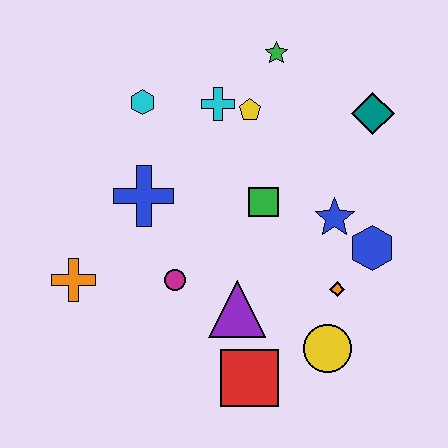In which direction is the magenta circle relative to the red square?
The magenta circle is above the red square.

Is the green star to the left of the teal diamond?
Yes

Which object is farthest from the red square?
The green star is farthest from the red square.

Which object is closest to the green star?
The yellow pentagon is closest to the green star.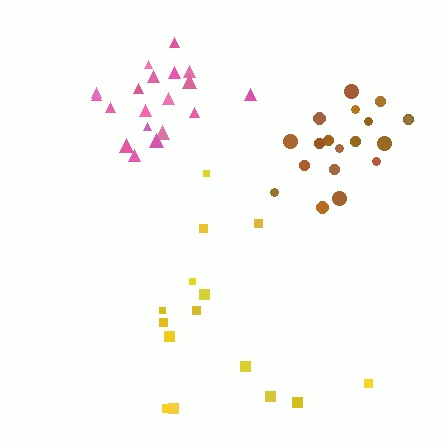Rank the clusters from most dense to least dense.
pink, brown, yellow.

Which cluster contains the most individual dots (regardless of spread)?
Pink (19).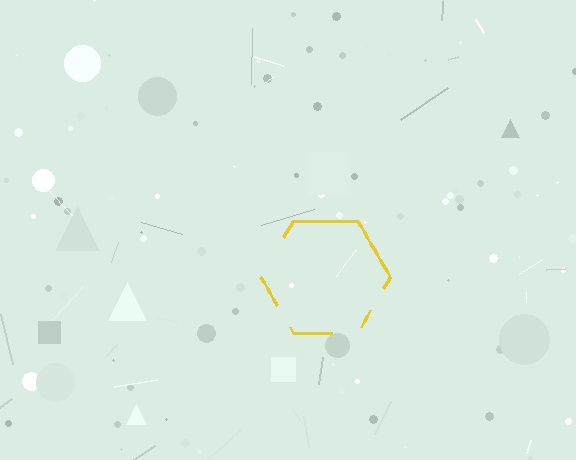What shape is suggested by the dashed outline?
The dashed outline suggests a hexagon.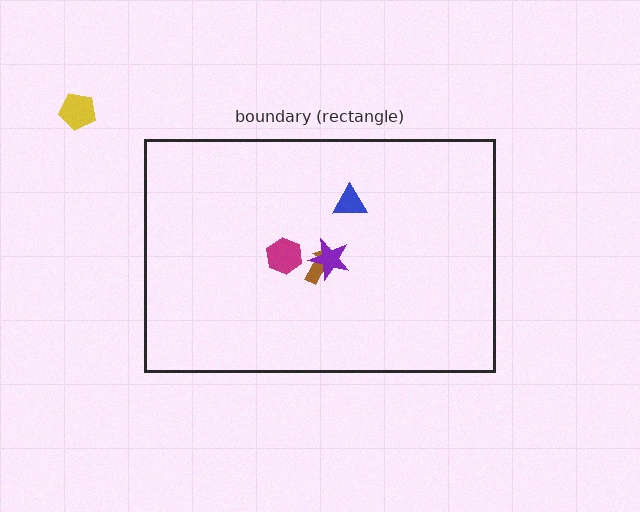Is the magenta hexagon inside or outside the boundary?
Inside.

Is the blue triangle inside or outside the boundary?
Inside.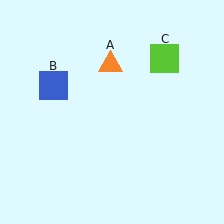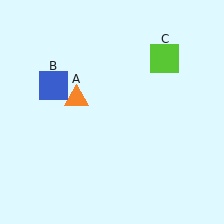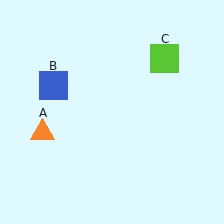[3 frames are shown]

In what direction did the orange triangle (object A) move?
The orange triangle (object A) moved down and to the left.